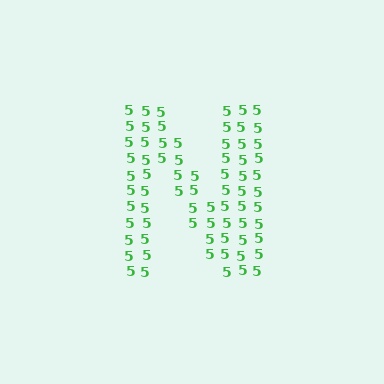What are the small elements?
The small elements are digit 5's.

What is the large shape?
The large shape is the letter N.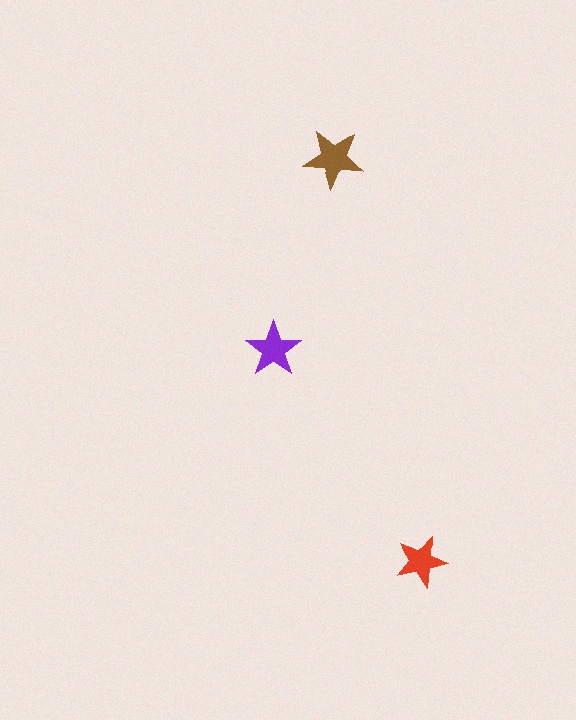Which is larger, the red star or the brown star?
The brown one.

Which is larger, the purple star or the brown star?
The brown one.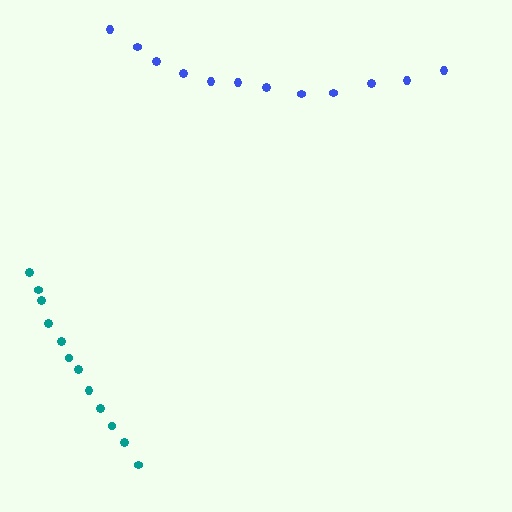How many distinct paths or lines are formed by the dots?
There are 2 distinct paths.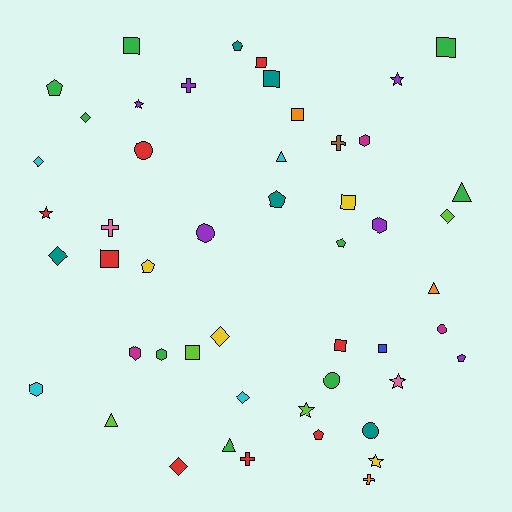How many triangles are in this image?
There are 5 triangles.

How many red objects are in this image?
There are 8 red objects.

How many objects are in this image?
There are 50 objects.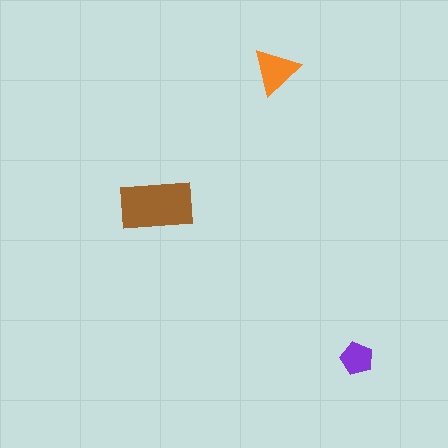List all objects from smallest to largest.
The purple pentagon, the orange triangle, the brown rectangle.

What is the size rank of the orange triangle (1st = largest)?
2nd.